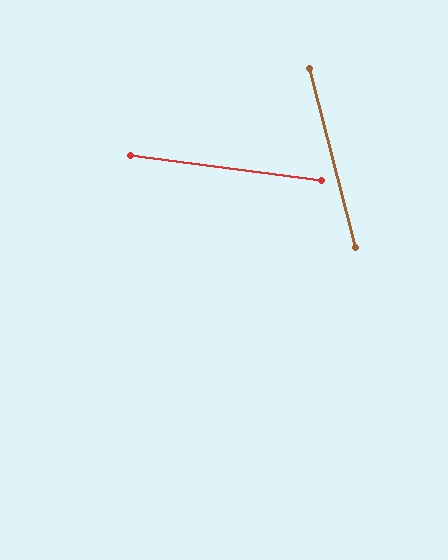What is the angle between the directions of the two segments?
Approximately 68 degrees.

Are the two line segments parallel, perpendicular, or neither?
Neither parallel nor perpendicular — they differ by about 68°.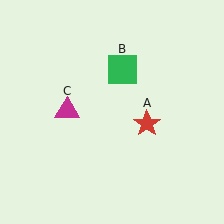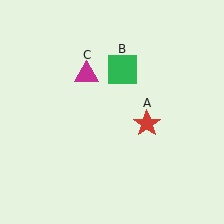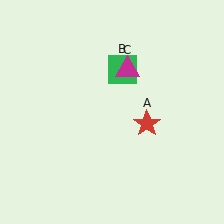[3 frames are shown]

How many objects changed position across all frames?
1 object changed position: magenta triangle (object C).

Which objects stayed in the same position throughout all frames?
Red star (object A) and green square (object B) remained stationary.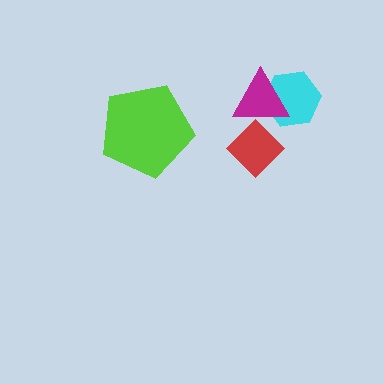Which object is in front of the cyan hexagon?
The magenta triangle is in front of the cyan hexagon.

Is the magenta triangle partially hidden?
Yes, it is partially covered by another shape.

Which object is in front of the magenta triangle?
The red diamond is in front of the magenta triangle.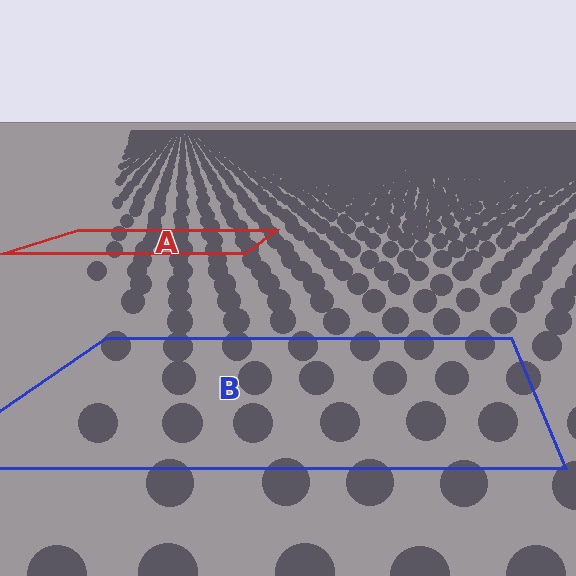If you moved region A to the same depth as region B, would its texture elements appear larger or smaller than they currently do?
They would appear larger. At a closer depth, the same texture elements are projected at a bigger on-screen size.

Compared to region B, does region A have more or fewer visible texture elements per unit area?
Region A has more texture elements per unit area — they are packed more densely because it is farther away.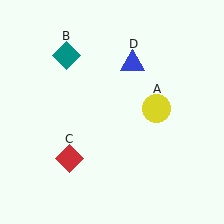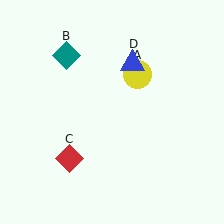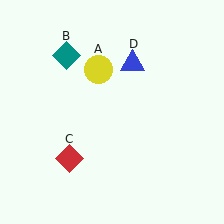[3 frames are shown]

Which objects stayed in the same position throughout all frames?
Teal diamond (object B) and red diamond (object C) and blue triangle (object D) remained stationary.